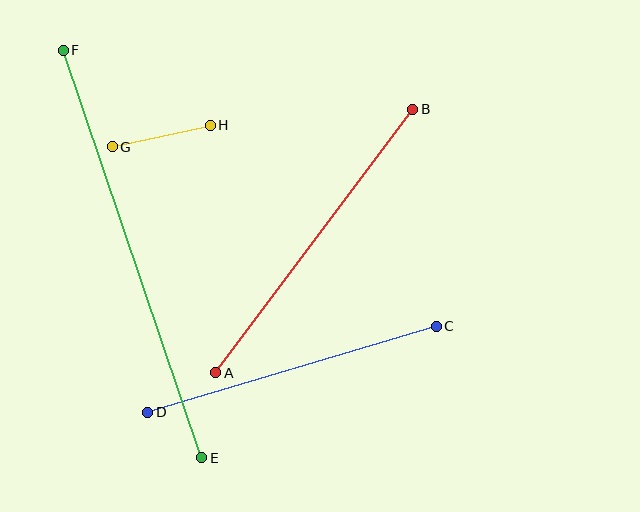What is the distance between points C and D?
The distance is approximately 301 pixels.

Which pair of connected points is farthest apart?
Points E and F are farthest apart.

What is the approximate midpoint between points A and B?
The midpoint is at approximately (314, 241) pixels.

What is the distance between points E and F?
The distance is approximately 430 pixels.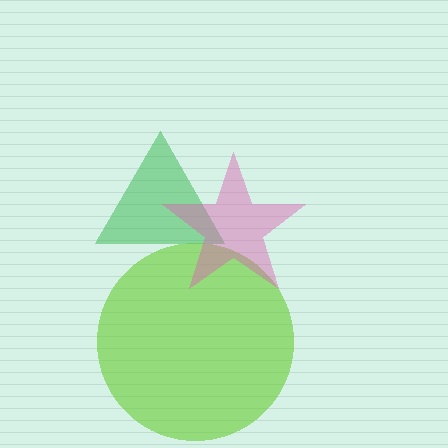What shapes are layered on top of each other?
The layered shapes are: a green triangle, a lime circle, a pink star.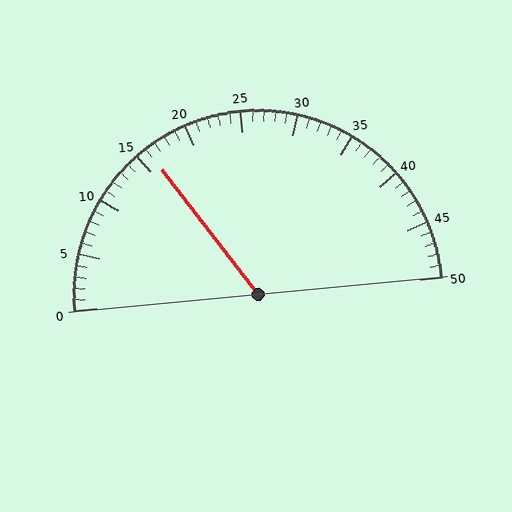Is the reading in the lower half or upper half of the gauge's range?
The reading is in the lower half of the range (0 to 50).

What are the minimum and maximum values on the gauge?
The gauge ranges from 0 to 50.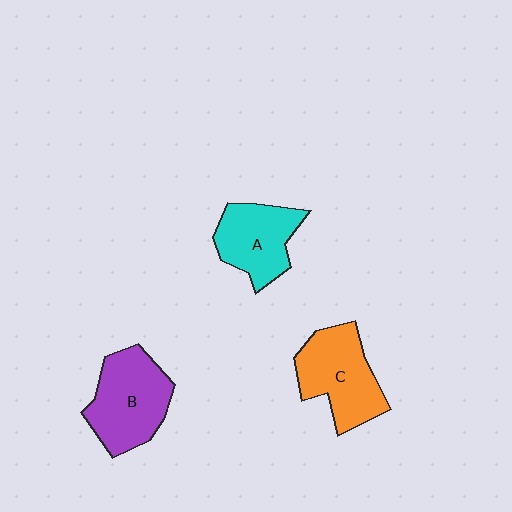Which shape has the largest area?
Shape B (purple).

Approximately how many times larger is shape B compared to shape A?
Approximately 1.2 times.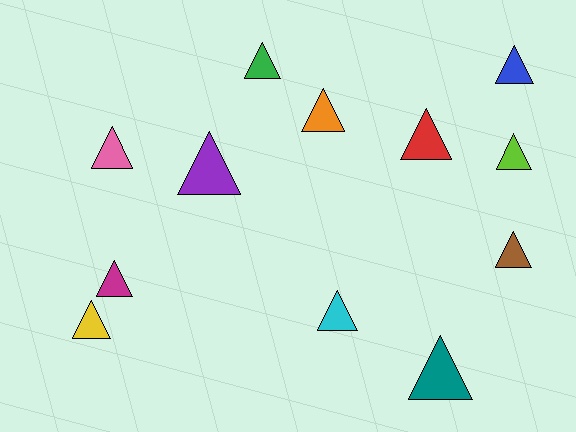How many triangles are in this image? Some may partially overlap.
There are 12 triangles.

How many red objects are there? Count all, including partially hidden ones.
There is 1 red object.